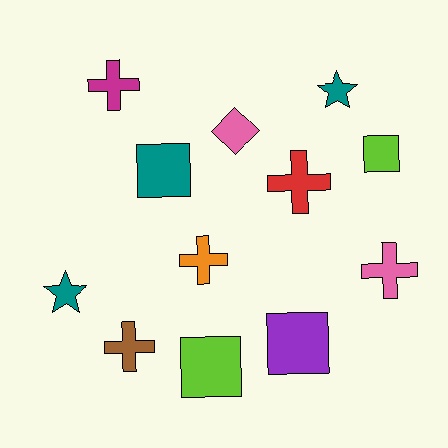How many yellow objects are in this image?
There are no yellow objects.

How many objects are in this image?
There are 12 objects.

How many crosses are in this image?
There are 5 crosses.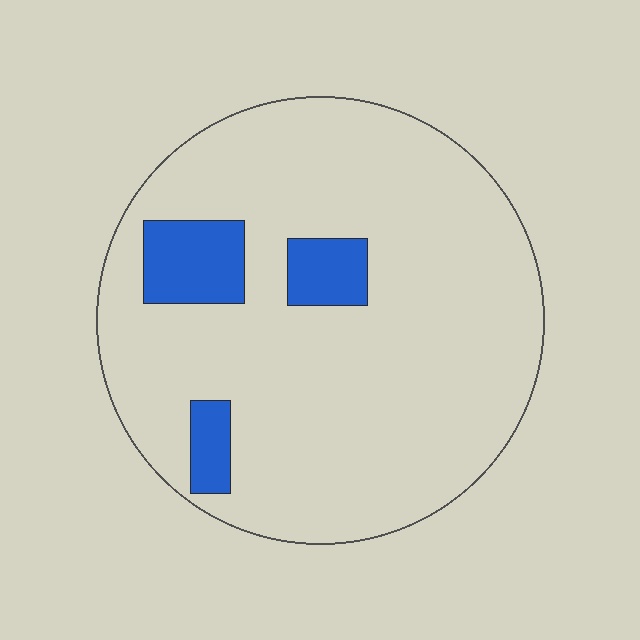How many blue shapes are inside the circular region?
3.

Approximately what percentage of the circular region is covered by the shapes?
Approximately 10%.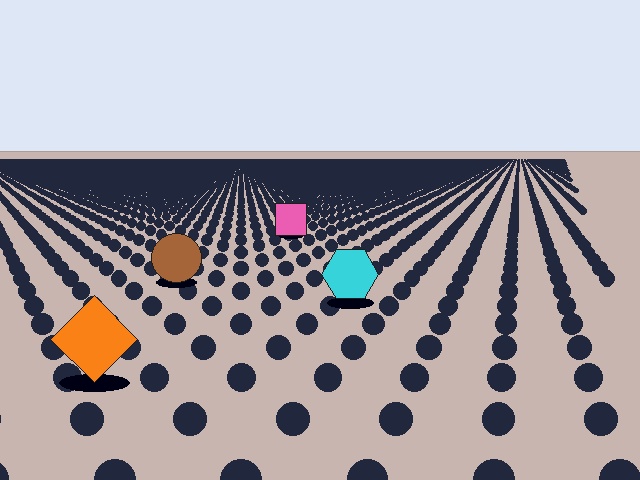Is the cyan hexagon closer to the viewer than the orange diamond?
No. The orange diamond is closer — you can tell from the texture gradient: the ground texture is coarser near it.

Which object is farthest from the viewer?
The pink square is farthest from the viewer. It appears smaller and the ground texture around it is denser.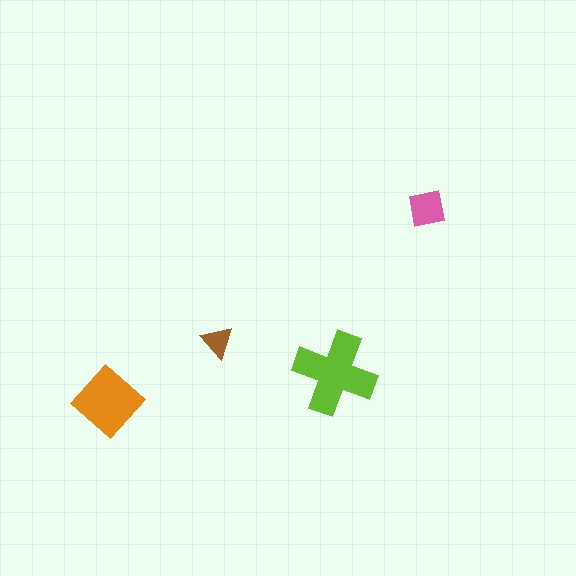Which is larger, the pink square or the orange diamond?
The orange diamond.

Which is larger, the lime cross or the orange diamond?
The lime cross.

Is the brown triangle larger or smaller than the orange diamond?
Smaller.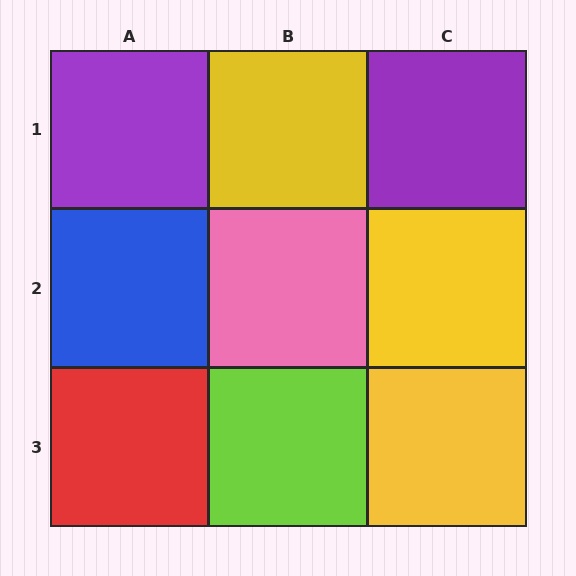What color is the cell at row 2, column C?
Yellow.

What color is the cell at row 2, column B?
Pink.